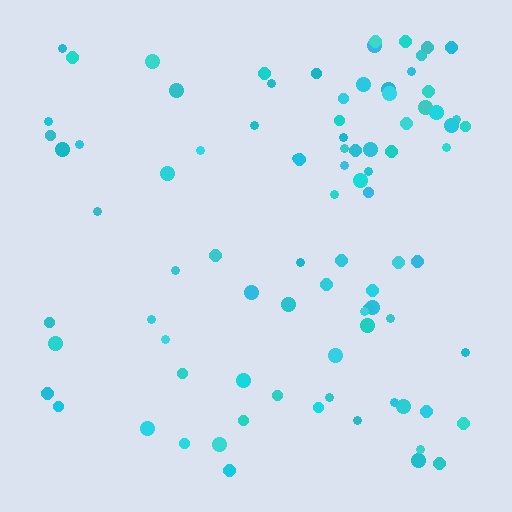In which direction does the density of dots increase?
From left to right, with the right side densest.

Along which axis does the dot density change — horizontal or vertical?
Horizontal.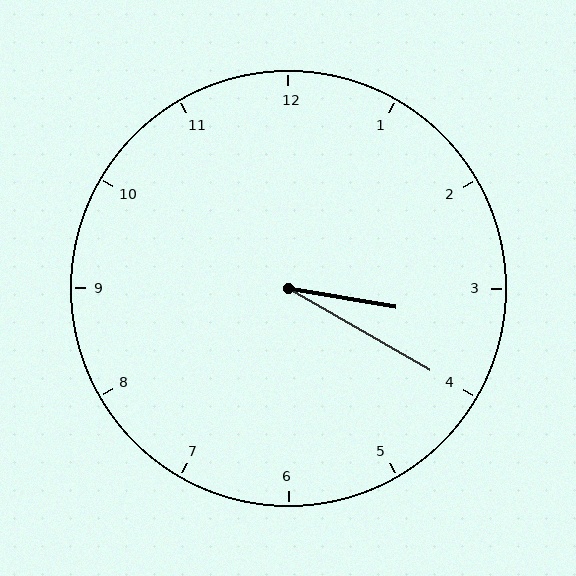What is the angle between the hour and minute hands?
Approximately 20 degrees.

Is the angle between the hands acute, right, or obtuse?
It is acute.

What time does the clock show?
3:20.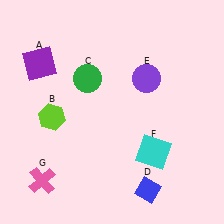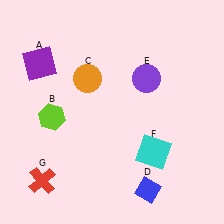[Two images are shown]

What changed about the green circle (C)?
In Image 1, C is green. In Image 2, it changed to orange.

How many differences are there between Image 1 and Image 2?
There are 2 differences between the two images.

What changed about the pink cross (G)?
In Image 1, G is pink. In Image 2, it changed to red.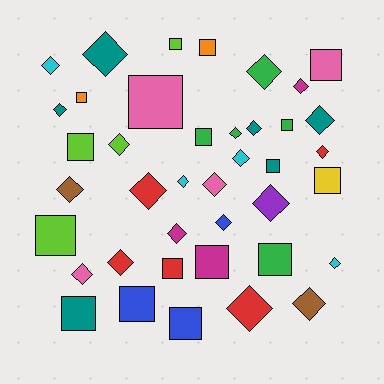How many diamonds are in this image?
There are 23 diamonds.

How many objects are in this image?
There are 40 objects.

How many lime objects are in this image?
There are 4 lime objects.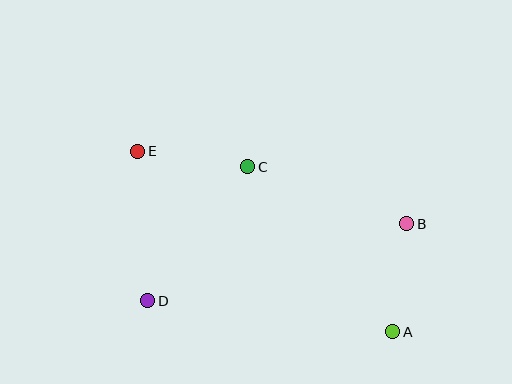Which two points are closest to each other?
Points A and B are closest to each other.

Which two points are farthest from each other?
Points A and E are farthest from each other.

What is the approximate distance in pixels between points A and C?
The distance between A and C is approximately 220 pixels.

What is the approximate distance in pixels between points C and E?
The distance between C and E is approximately 111 pixels.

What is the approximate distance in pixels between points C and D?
The distance between C and D is approximately 167 pixels.